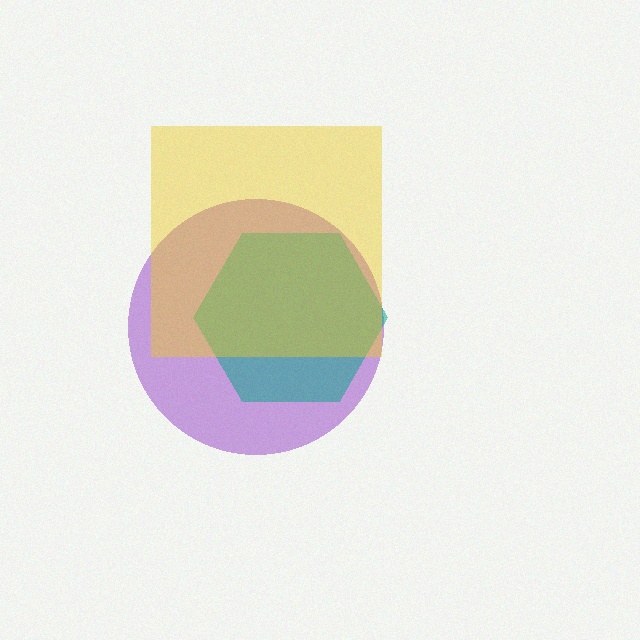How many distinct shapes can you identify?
There are 3 distinct shapes: a purple circle, a teal hexagon, a yellow square.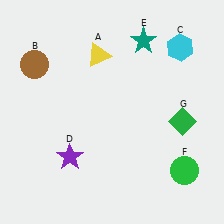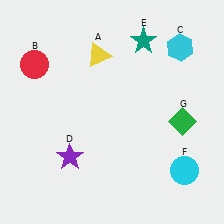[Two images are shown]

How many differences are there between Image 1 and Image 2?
There are 2 differences between the two images.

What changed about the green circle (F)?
In Image 1, F is green. In Image 2, it changed to cyan.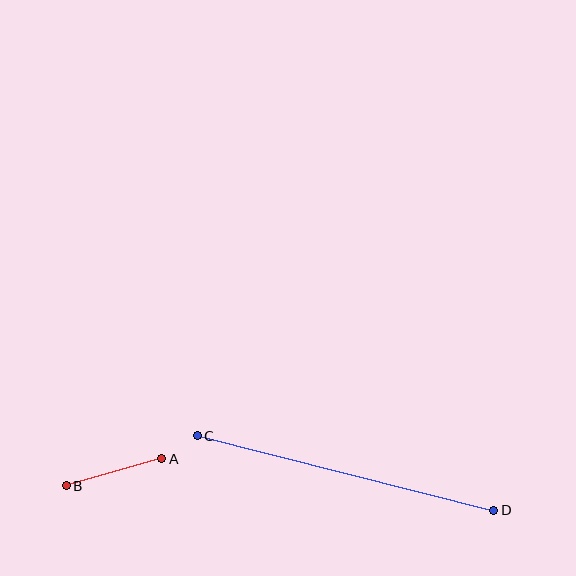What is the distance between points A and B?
The distance is approximately 100 pixels.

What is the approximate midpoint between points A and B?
The midpoint is at approximately (114, 472) pixels.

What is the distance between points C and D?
The distance is approximately 306 pixels.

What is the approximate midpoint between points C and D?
The midpoint is at approximately (345, 473) pixels.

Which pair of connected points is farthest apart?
Points C and D are farthest apart.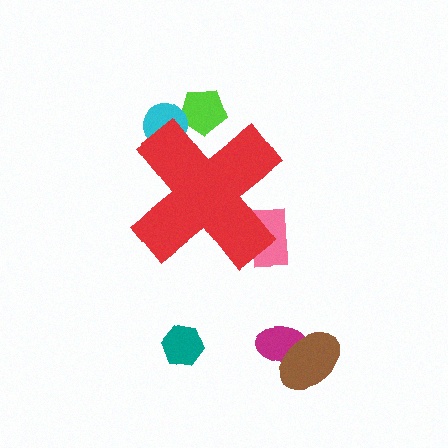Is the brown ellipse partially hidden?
No, the brown ellipse is fully visible.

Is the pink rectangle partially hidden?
Yes, the pink rectangle is partially hidden behind the red cross.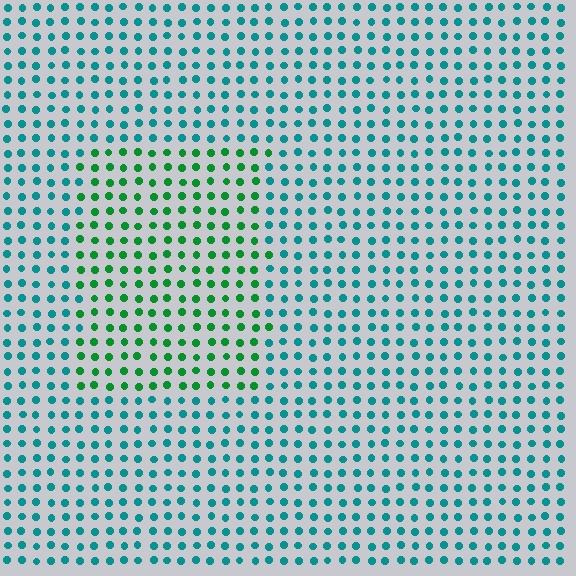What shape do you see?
I see a rectangle.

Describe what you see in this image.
The image is filled with small teal elements in a uniform arrangement. A rectangle-shaped region is visible where the elements are tinted to a slightly different hue, forming a subtle color boundary.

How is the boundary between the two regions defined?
The boundary is defined purely by a slight shift in hue (about 43 degrees). Spacing, size, and orientation are identical on both sides.